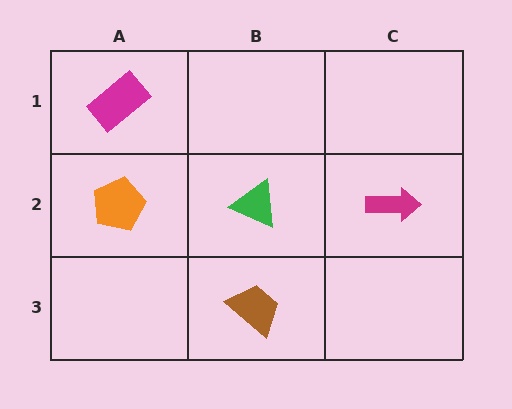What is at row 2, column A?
An orange pentagon.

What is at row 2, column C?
A magenta arrow.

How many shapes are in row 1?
1 shape.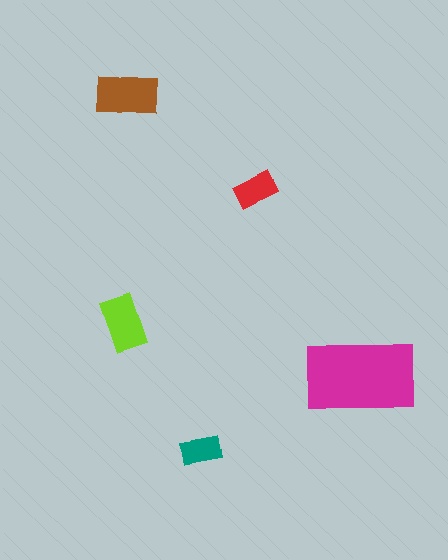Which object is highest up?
The brown rectangle is topmost.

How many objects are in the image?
There are 5 objects in the image.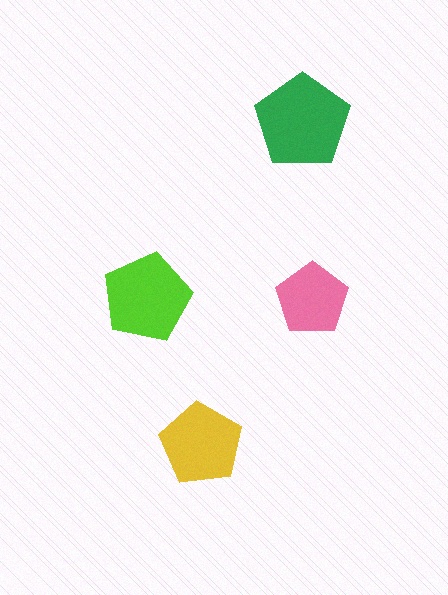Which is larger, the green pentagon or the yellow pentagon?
The green one.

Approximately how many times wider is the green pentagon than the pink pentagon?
About 1.5 times wider.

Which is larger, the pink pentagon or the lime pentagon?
The lime one.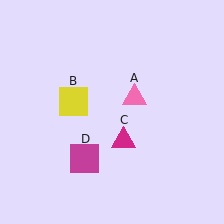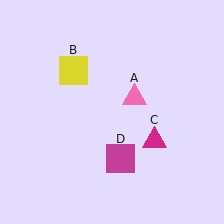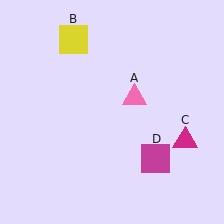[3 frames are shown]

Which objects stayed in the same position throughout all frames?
Pink triangle (object A) remained stationary.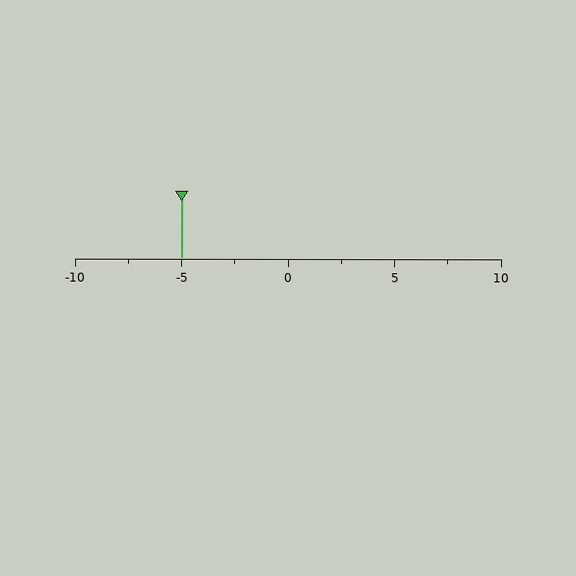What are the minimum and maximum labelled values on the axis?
The axis runs from -10 to 10.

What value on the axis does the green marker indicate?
The marker indicates approximately -5.